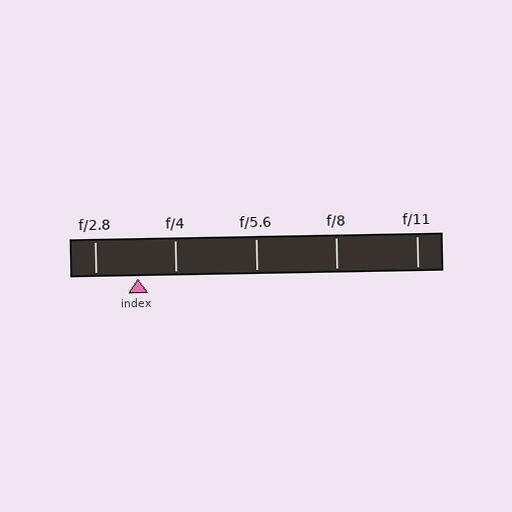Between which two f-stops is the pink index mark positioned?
The index mark is between f/2.8 and f/4.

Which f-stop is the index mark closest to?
The index mark is closest to f/4.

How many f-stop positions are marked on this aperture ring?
There are 5 f-stop positions marked.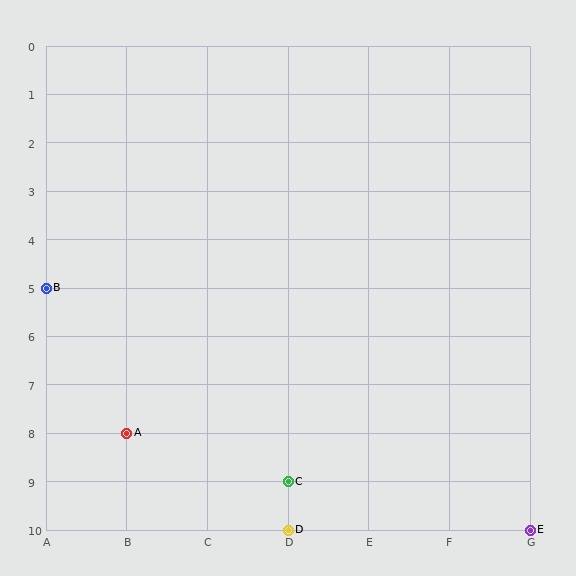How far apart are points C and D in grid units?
Points C and D are 1 row apart.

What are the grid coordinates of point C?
Point C is at grid coordinates (D, 9).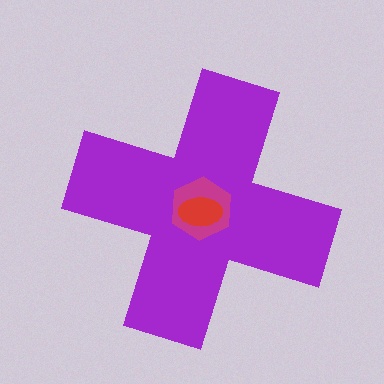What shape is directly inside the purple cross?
The magenta hexagon.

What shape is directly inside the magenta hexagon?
The red ellipse.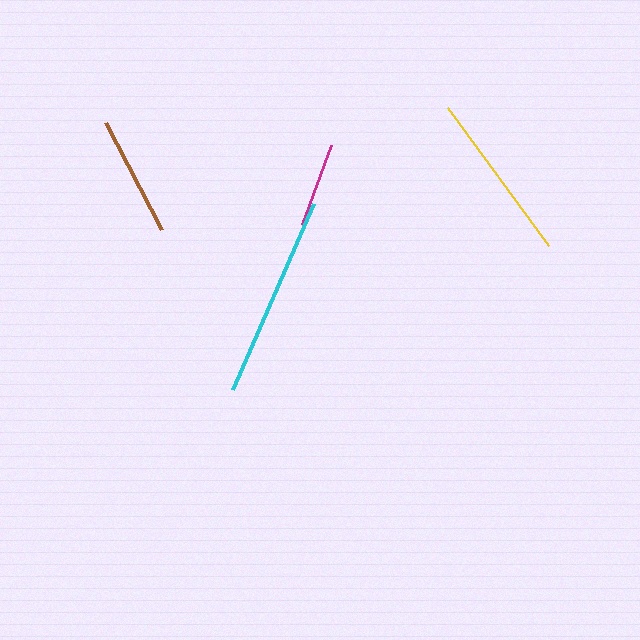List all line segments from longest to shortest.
From longest to shortest: cyan, yellow, brown, magenta.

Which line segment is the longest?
The cyan line is the longest at approximately 203 pixels.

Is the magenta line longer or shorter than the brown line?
The brown line is longer than the magenta line.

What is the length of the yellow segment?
The yellow segment is approximately 171 pixels long.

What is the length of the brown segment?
The brown segment is approximately 121 pixels long.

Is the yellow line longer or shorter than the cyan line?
The cyan line is longer than the yellow line.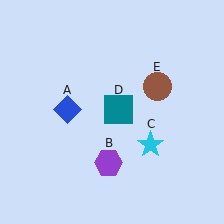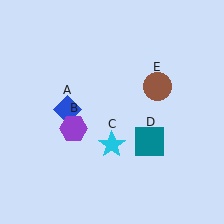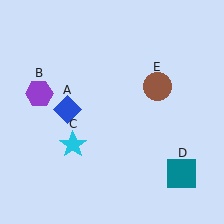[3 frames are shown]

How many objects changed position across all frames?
3 objects changed position: purple hexagon (object B), cyan star (object C), teal square (object D).